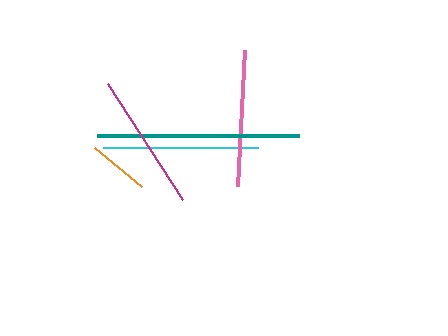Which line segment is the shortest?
The orange line is the shortest at approximately 62 pixels.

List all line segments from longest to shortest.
From longest to shortest: teal, cyan, magenta, pink, orange.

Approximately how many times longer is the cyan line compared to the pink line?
The cyan line is approximately 1.1 times the length of the pink line.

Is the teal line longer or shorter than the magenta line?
The teal line is longer than the magenta line.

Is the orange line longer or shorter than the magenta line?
The magenta line is longer than the orange line.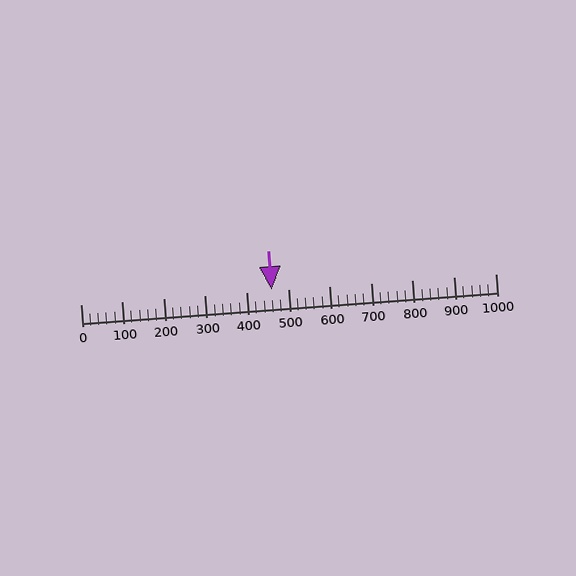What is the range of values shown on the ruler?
The ruler shows values from 0 to 1000.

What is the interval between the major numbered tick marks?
The major tick marks are spaced 100 units apart.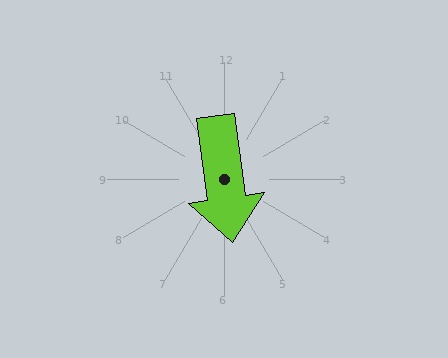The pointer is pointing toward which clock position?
Roughly 6 o'clock.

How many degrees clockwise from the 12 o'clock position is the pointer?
Approximately 172 degrees.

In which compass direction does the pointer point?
South.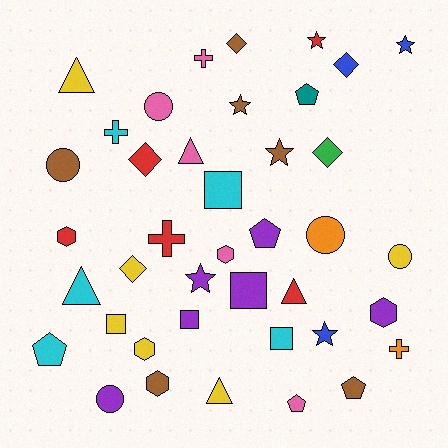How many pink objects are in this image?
There are 5 pink objects.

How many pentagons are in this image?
There are 5 pentagons.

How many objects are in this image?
There are 40 objects.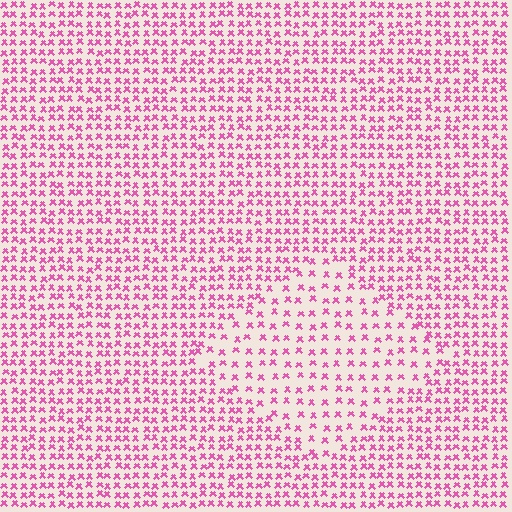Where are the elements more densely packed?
The elements are more densely packed outside the diamond boundary.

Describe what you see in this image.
The image contains small pink elements arranged at two different densities. A diamond-shaped region is visible where the elements are less densely packed than the surrounding area.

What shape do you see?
I see a diamond.